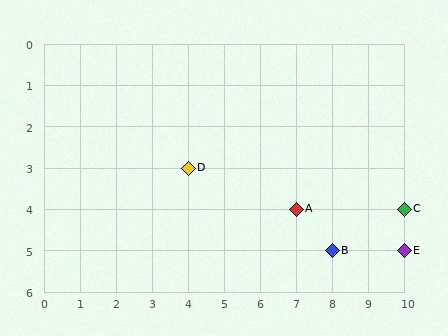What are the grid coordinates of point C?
Point C is at grid coordinates (10, 4).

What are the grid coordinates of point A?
Point A is at grid coordinates (7, 4).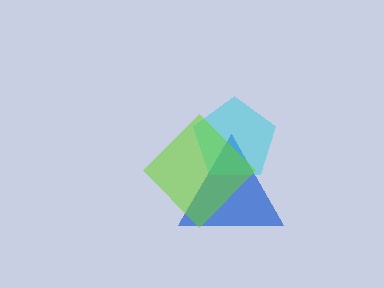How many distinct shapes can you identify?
There are 3 distinct shapes: a blue triangle, a cyan pentagon, a lime diamond.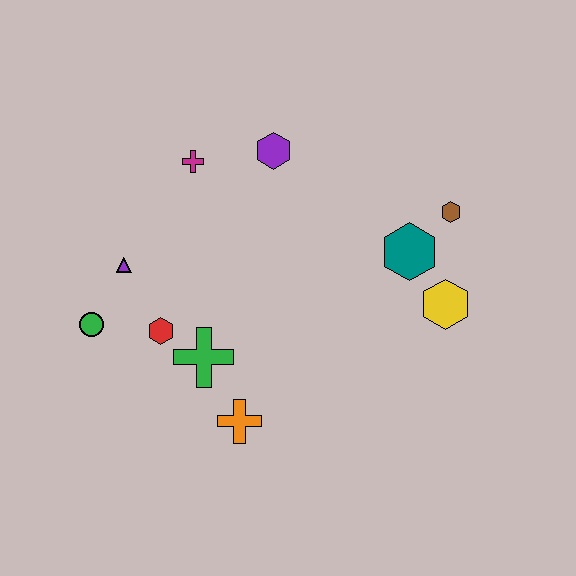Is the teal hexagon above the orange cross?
Yes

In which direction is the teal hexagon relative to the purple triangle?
The teal hexagon is to the right of the purple triangle.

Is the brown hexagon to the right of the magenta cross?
Yes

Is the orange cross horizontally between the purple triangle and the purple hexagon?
Yes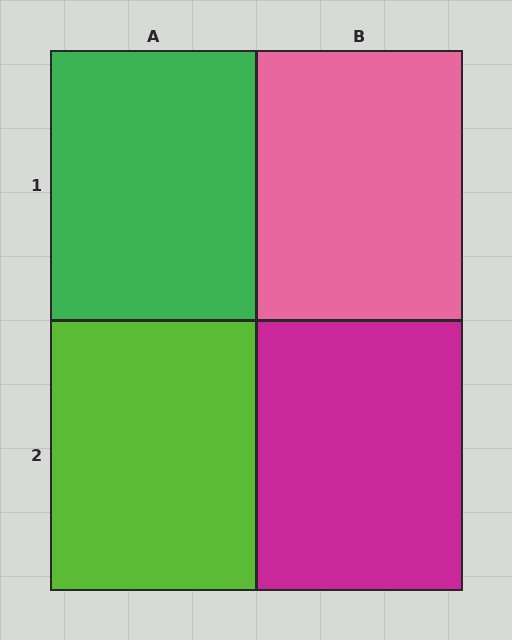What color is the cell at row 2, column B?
Magenta.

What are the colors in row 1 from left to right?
Green, pink.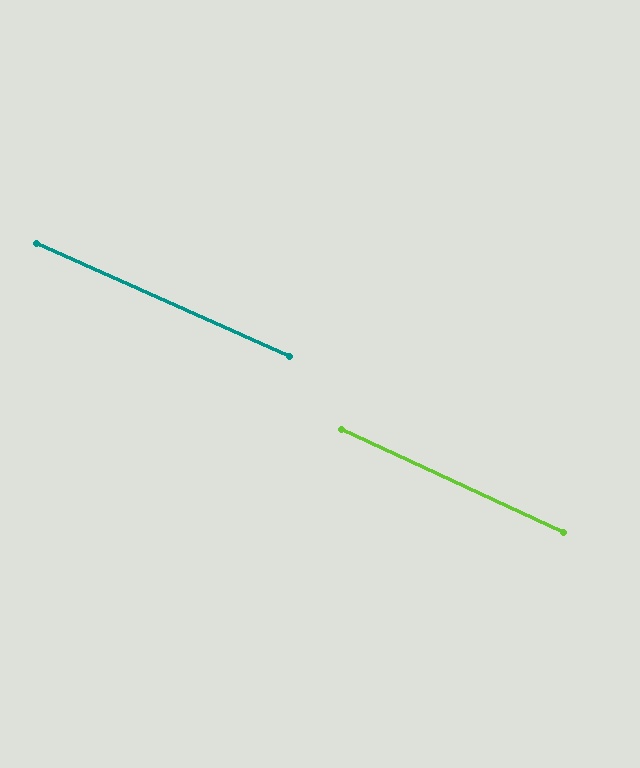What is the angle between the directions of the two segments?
Approximately 1 degree.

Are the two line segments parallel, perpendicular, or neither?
Parallel — their directions differ by only 0.9°.